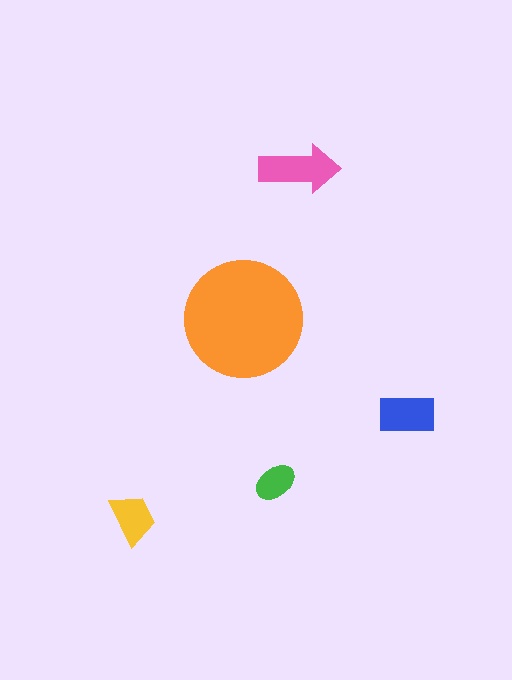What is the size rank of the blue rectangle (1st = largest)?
3rd.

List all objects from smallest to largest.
The green ellipse, the yellow trapezoid, the blue rectangle, the pink arrow, the orange circle.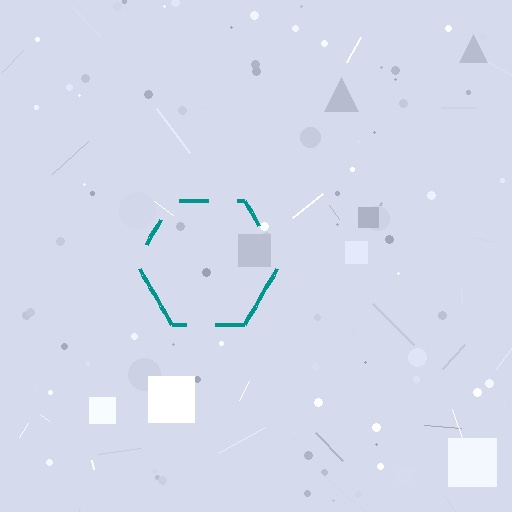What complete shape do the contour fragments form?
The contour fragments form a hexagon.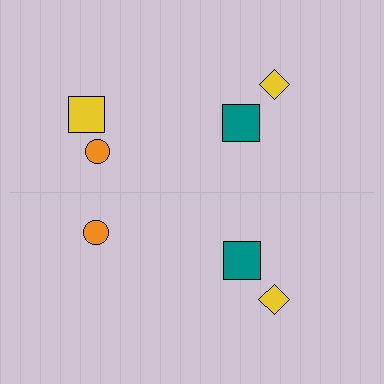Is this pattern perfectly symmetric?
No, the pattern is not perfectly symmetric. A yellow square is missing from the bottom side.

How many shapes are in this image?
There are 7 shapes in this image.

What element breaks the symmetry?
A yellow square is missing from the bottom side.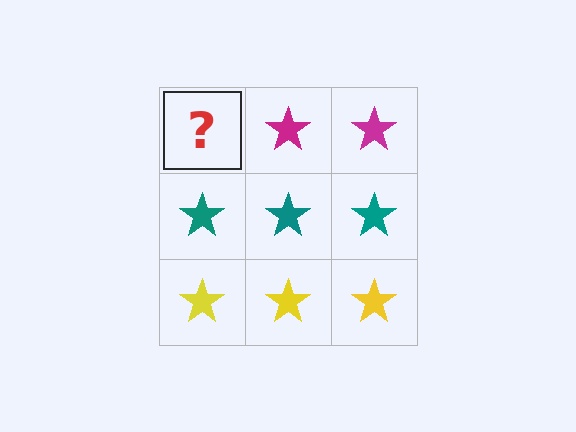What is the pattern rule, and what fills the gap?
The rule is that each row has a consistent color. The gap should be filled with a magenta star.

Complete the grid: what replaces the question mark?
The question mark should be replaced with a magenta star.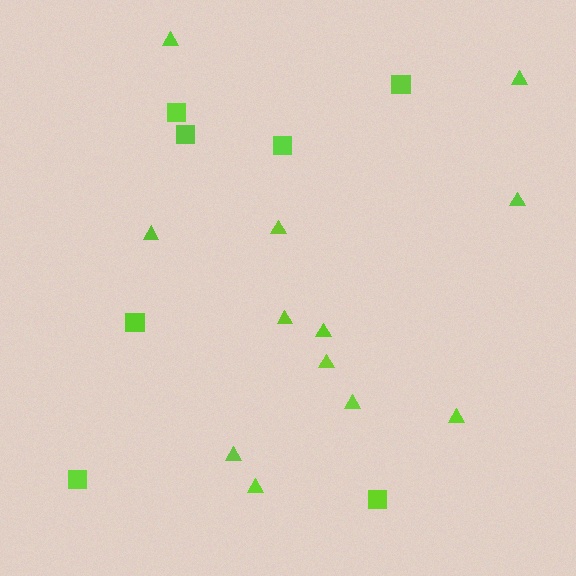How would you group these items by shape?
There are 2 groups: one group of squares (7) and one group of triangles (12).